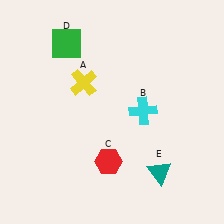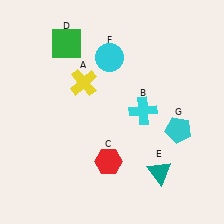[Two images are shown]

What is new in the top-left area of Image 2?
A cyan circle (F) was added in the top-left area of Image 2.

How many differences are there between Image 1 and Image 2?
There are 2 differences between the two images.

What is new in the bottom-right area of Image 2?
A cyan pentagon (G) was added in the bottom-right area of Image 2.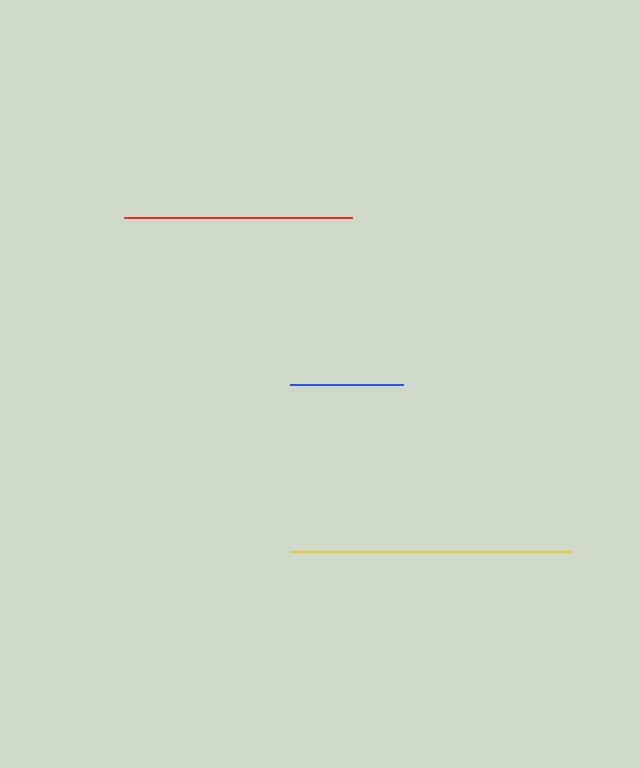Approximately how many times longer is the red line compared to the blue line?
The red line is approximately 2.0 times the length of the blue line.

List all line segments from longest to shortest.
From longest to shortest: yellow, red, blue.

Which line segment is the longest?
The yellow line is the longest at approximately 281 pixels.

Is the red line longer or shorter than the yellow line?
The yellow line is longer than the red line.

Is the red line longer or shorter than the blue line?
The red line is longer than the blue line.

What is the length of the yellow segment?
The yellow segment is approximately 281 pixels long.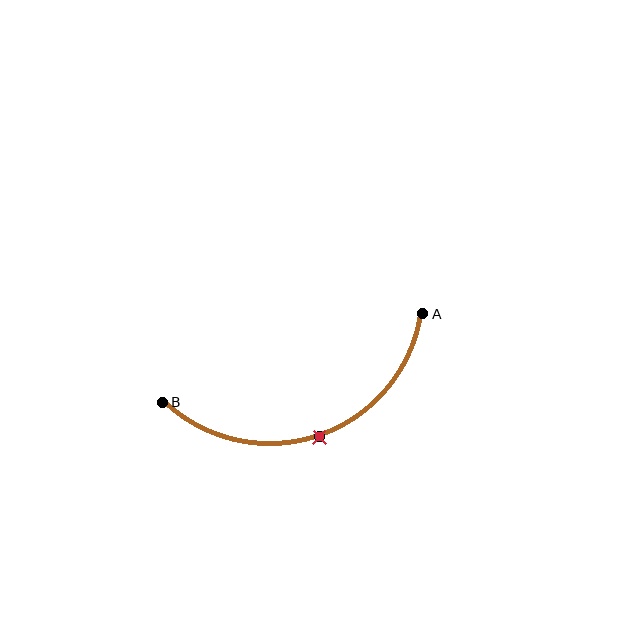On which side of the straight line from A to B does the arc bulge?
The arc bulges below the straight line connecting A and B.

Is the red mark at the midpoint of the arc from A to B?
Yes. The red mark lies on the arc at equal arc-length from both A and B — it is the arc midpoint.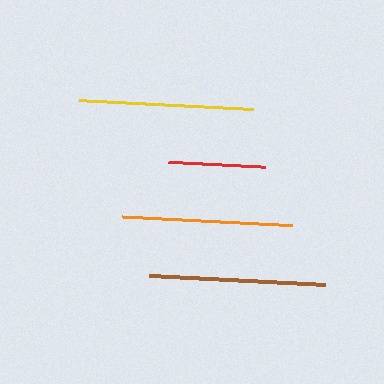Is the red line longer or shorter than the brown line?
The brown line is longer than the red line.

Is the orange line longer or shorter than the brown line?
The brown line is longer than the orange line.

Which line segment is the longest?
The brown line is the longest at approximately 177 pixels.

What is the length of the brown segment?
The brown segment is approximately 177 pixels long.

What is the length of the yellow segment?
The yellow segment is approximately 175 pixels long.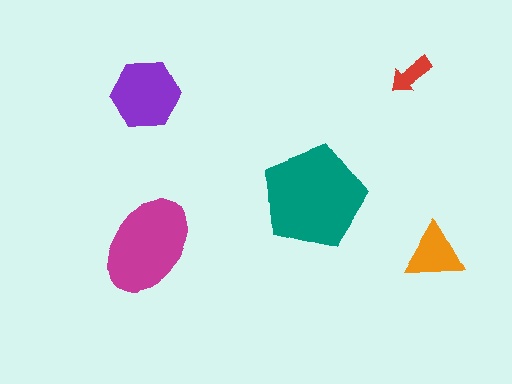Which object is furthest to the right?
The orange triangle is rightmost.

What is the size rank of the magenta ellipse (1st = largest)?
2nd.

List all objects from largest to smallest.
The teal pentagon, the magenta ellipse, the purple hexagon, the orange triangle, the red arrow.